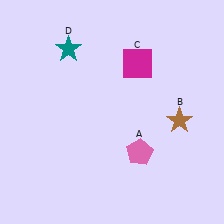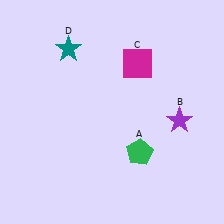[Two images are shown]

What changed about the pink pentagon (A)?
In Image 1, A is pink. In Image 2, it changed to green.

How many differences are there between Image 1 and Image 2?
There are 2 differences between the two images.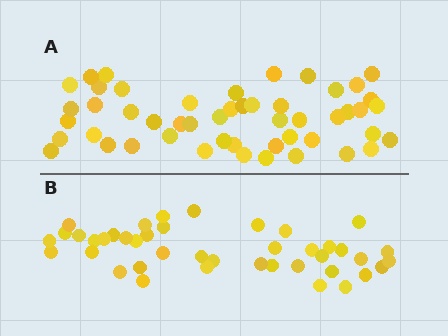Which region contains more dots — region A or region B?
Region A (the top region) has more dots.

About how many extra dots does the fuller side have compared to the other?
Region A has roughly 8 or so more dots than region B.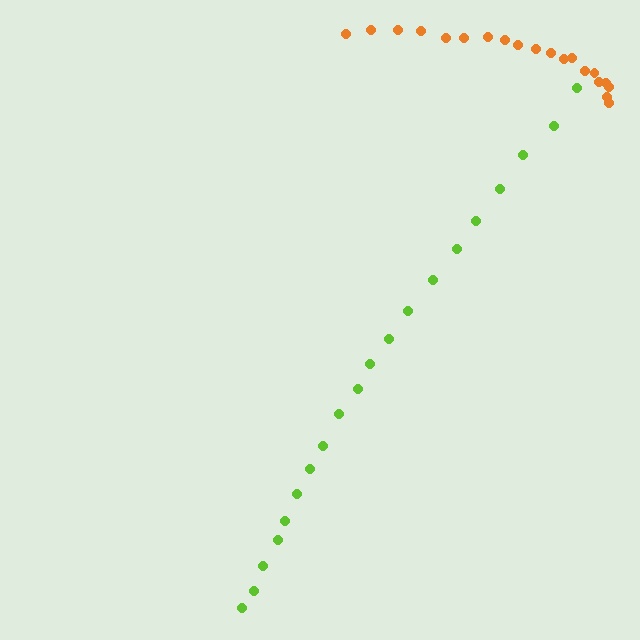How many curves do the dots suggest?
There are 2 distinct paths.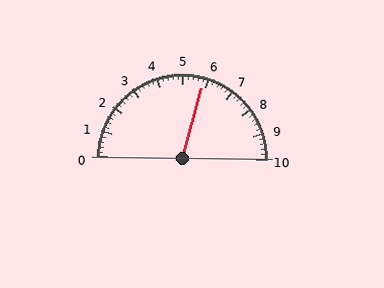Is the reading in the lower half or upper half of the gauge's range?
The reading is in the upper half of the range (0 to 10).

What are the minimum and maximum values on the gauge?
The gauge ranges from 0 to 10.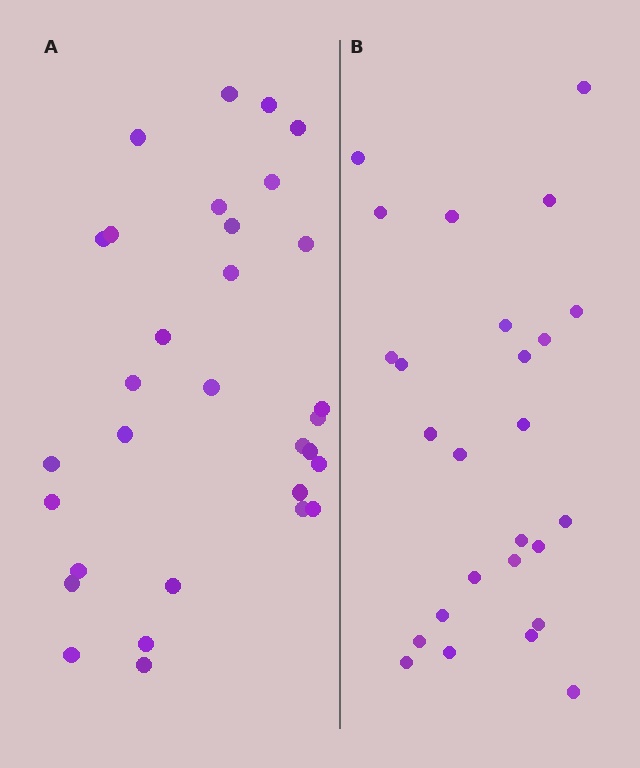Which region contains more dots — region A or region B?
Region A (the left region) has more dots.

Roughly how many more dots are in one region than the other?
Region A has about 5 more dots than region B.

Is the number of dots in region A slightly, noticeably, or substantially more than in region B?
Region A has only slightly more — the two regions are fairly close. The ratio is roughly 1.2 to 1.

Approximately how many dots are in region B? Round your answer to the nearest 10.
About 30 dots. (The exact count is 26, which rounds to 30.)